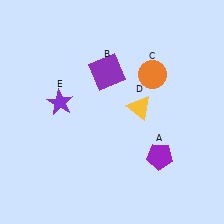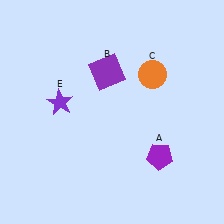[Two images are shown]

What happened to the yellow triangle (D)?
The yellow triangle (D) was removed in Image 2. It was in the top-right area of Image 1.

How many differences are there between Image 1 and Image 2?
There is 1 difference between the two images.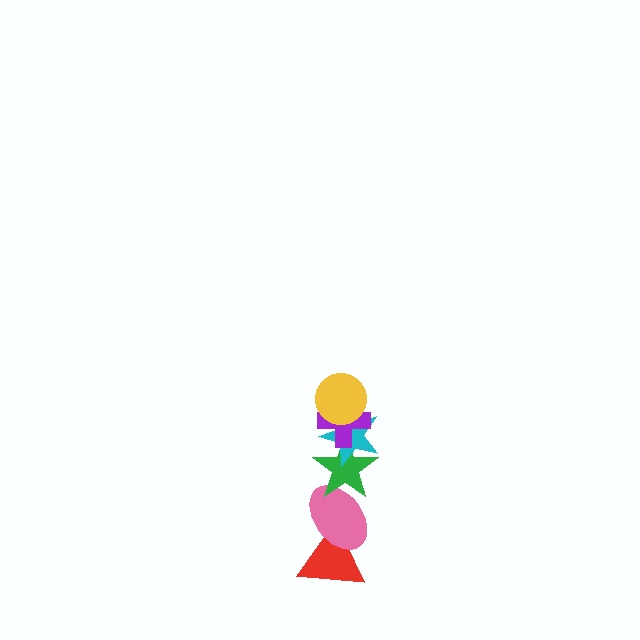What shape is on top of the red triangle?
The pink ellipse is on top of the red triangle.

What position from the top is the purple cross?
The purple cross is 2nd from the top.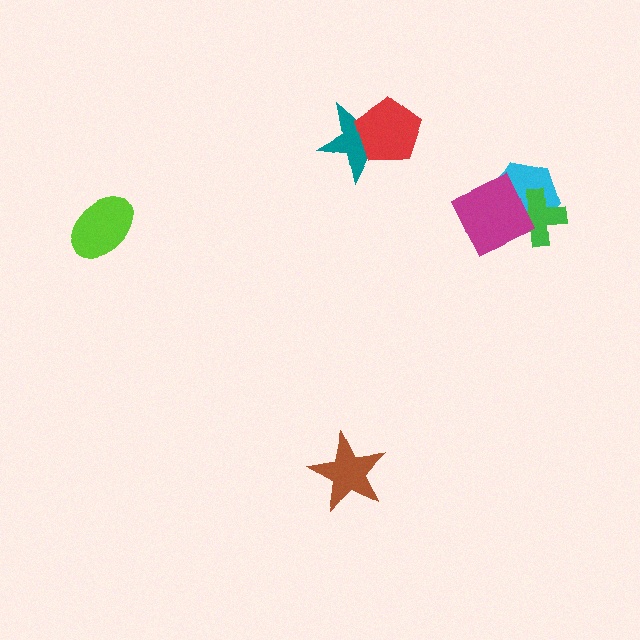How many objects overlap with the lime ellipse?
0 objects overlap with the lime ellipse.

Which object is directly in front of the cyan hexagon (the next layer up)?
The green cross is directly in front of the cyan hexagon.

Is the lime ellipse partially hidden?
No, no other shape covers it.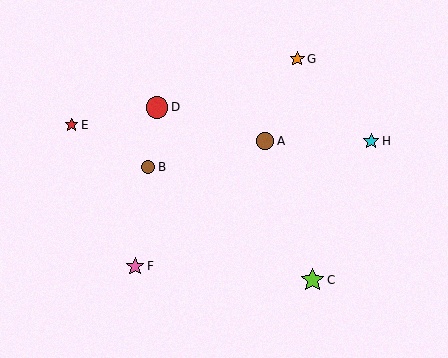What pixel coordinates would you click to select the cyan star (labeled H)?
Click at (371, 141) to select the cyan star H.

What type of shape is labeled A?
Shape A is a brown circle.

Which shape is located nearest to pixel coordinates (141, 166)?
The brown circle (labeled B) at (148, 167) is nearest to that location.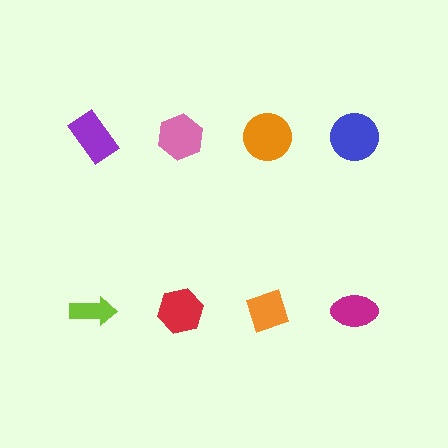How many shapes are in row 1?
4 shapes.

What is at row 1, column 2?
A pink hexagon.